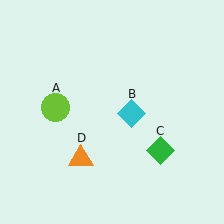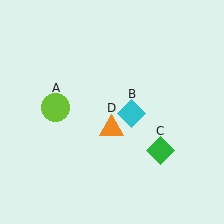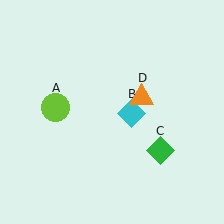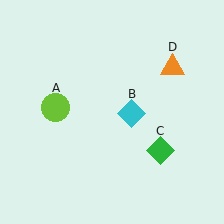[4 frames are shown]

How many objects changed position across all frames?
1 object changed position: orange triangle (object D).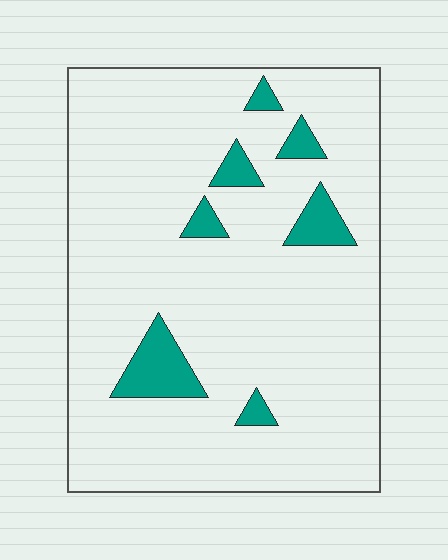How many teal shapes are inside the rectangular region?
7.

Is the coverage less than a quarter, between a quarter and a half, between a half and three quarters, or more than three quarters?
Less than a quarter.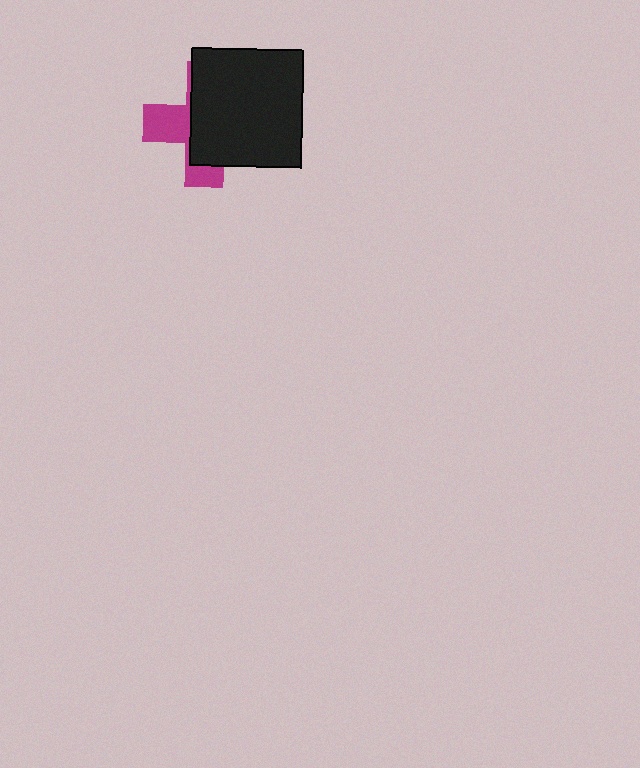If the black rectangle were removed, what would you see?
You would see the complete magenta cross.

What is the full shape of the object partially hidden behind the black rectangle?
The partially hidden object is a magenta cross.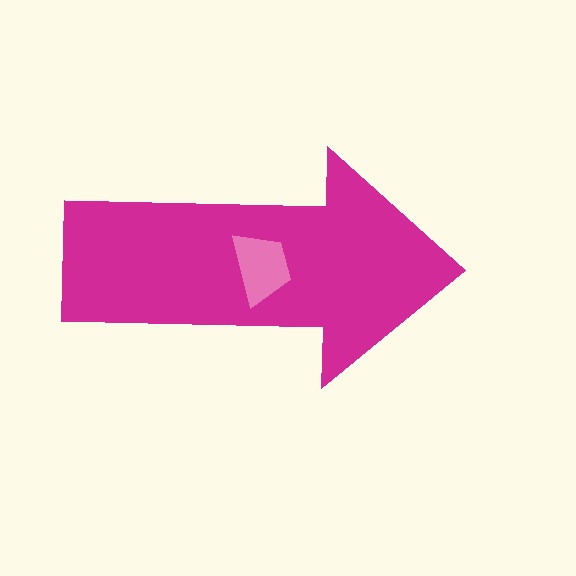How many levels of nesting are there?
2.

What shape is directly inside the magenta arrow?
The pink trapezoid.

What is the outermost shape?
The magenta arrow.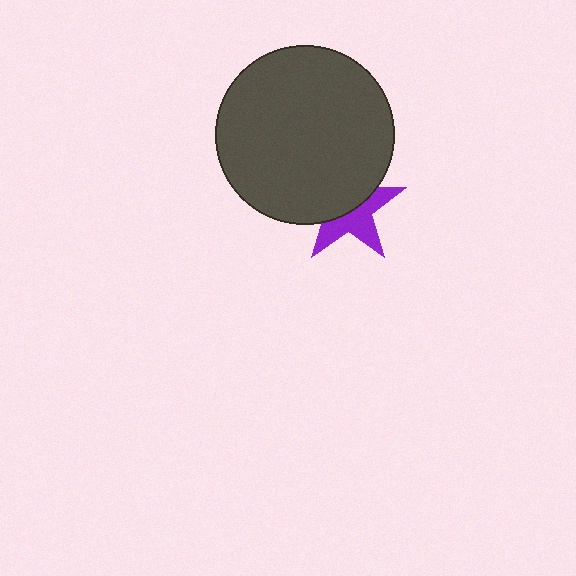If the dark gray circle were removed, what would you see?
You would see the complete purple star.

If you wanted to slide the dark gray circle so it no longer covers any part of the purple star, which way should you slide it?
Slide it up — that is the most direct way to separate the two shapes.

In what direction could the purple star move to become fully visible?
The purple star could move down. That would shift it out from behind the dark gray circle entirely.